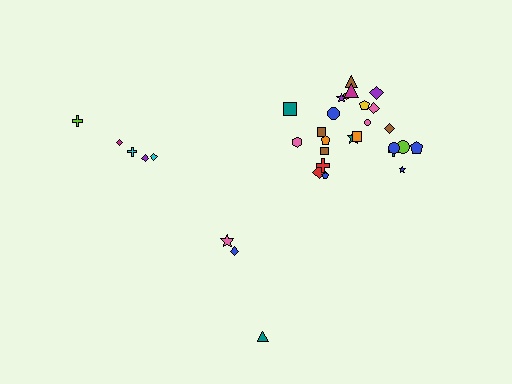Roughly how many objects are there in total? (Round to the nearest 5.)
Roughly 35 objects in total.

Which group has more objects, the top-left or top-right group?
The top-right group.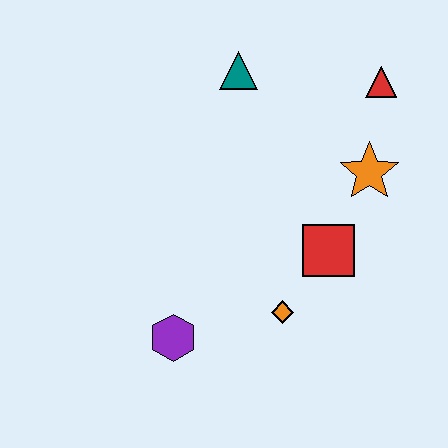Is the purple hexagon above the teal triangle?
No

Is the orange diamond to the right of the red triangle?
No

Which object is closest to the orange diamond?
The red square is closest to the orange diamond.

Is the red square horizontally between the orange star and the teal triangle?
Yes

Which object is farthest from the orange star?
The purple hexagon is farthest from the orange star.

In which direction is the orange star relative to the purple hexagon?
The orange star is to the right of the purple hexagon.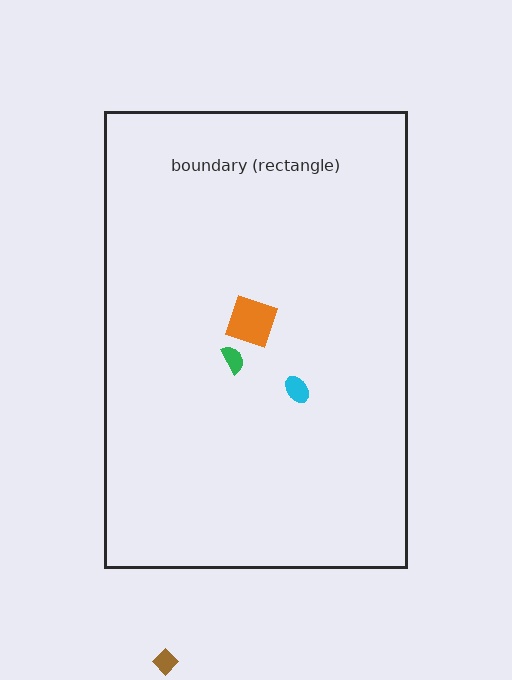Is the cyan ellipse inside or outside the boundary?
Inside.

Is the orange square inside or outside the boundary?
Inside.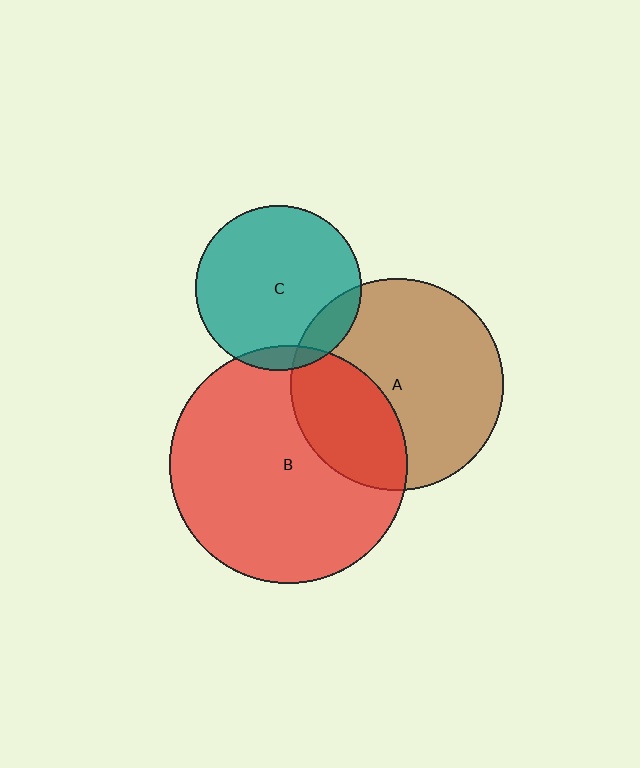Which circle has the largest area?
Circle B (red).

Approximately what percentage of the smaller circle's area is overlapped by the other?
Approximately 30%.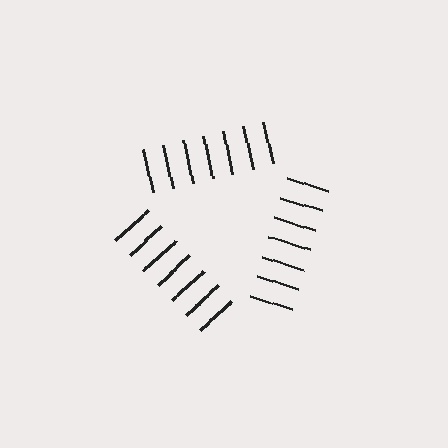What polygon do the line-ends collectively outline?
An illusory triangle — the line segments terminate on its edges but no continuous stroke is drawn.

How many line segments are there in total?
21 — 7 along each of the 3 edges.